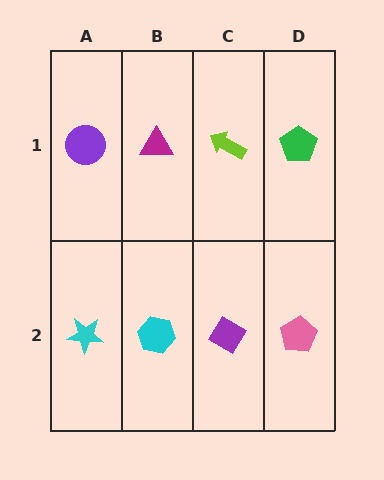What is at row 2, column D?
A pink pentagon.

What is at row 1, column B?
A magenta triangle.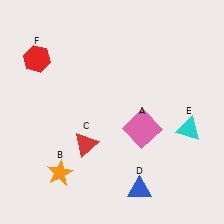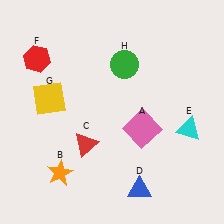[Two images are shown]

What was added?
A yellow square (G), a green circle (H) were added in Image 2.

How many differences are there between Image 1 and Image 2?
There are 2 differences between the two images.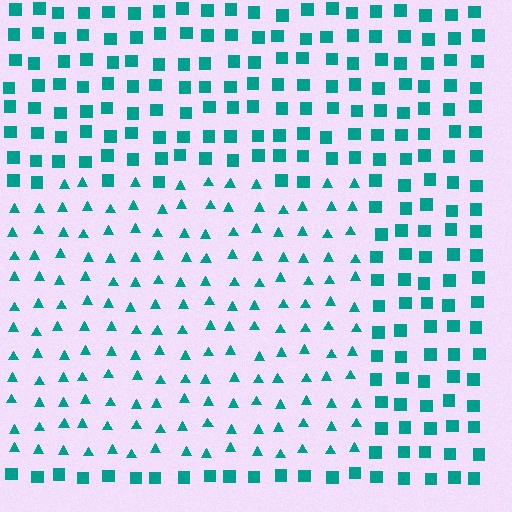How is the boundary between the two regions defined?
The boundary is defined by a change in element shape: triangles inside vs. squares outside. All elements share the same color and spacing.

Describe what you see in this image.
The image is filled with small teal elements arranged in a uniform grid. A rectangle-shaped region contains triangles, while the surrounding area contains squares. The boundary is defined purely by the change in element shape.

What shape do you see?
I see a rectangle.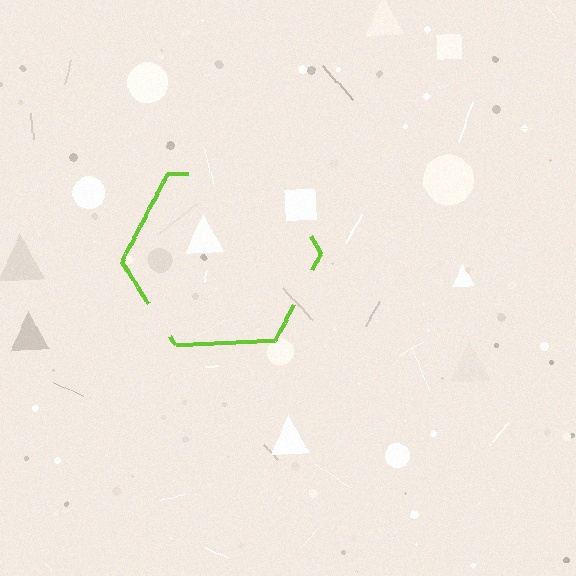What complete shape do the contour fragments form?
The contour fragments form a hexagon.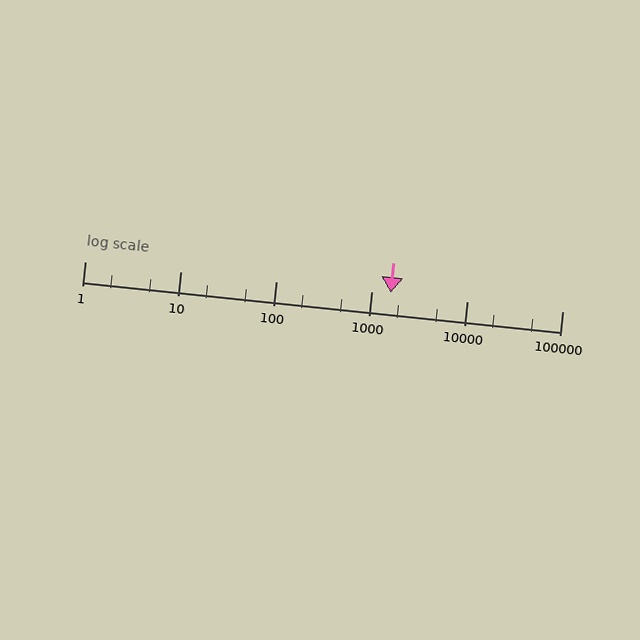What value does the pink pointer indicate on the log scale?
The pointer indicates approximately 1600.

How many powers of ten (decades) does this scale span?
The scale spans 5 decades, from 1 to 100000.